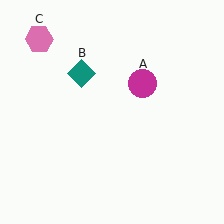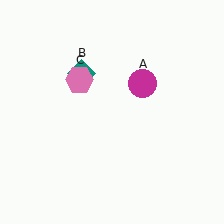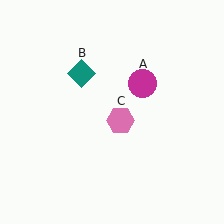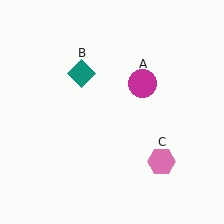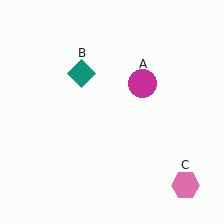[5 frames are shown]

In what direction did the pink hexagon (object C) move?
The pink hexagon (object C) moved down and to the right.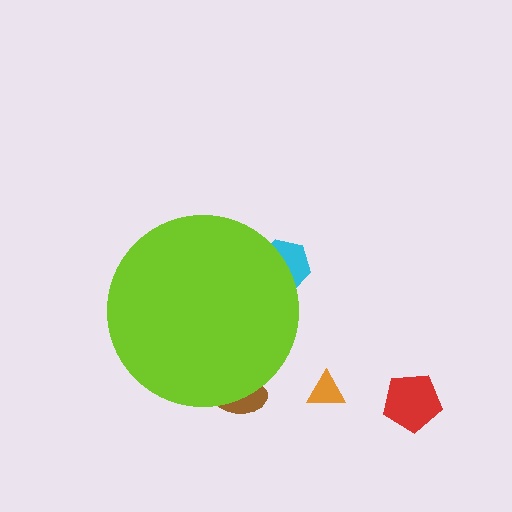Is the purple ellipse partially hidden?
Yes, the purple ellipse is partially hidden behind the lime circle.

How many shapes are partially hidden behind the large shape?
3 shapes are partially hidden.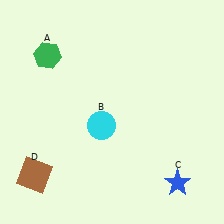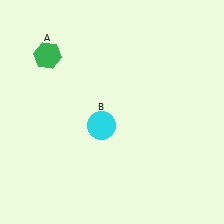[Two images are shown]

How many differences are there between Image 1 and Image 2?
There are 2 differences between the two images.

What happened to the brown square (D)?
The brown square (D) was removed in Image 2. It was in the bottom-left area of Image 1.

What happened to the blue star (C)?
The blue star (C) was removed in Image 2. It was in the bottom-right area of Image 1.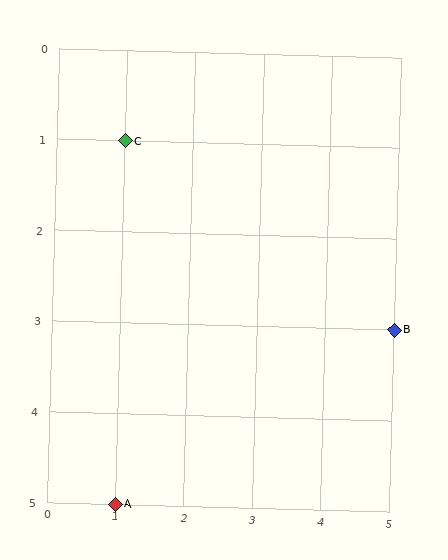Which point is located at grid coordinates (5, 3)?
Point B is at (5, 3).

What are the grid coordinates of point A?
Point A is at grid coordinates (1, 5).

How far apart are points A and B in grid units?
Points A and B are 4 columns and 2 rows apart (about 4.5 grid units diagonally).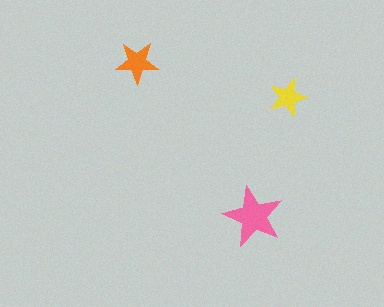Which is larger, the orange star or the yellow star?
The orange one.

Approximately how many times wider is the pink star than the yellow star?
About 1.5 times wider.